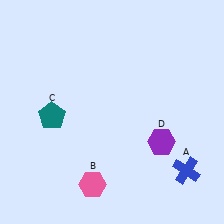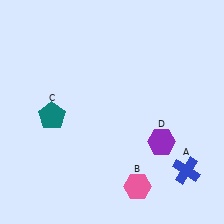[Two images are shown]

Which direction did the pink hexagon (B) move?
The pink hexagon (B) moved right.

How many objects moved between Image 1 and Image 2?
1 object moved between the two images.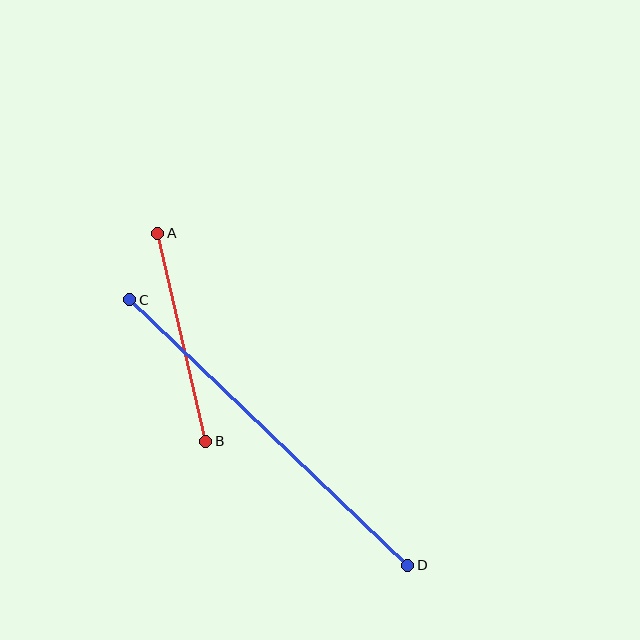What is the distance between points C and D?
The distance is approximately 385 pixels.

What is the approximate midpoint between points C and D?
The midpoint is at approximately (269, 433) pixels.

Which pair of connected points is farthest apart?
Points C and D are farthest apart.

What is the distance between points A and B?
The distance is approximately 214 pixels.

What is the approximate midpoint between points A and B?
The midpoint is at approximately (182, 337) pixels.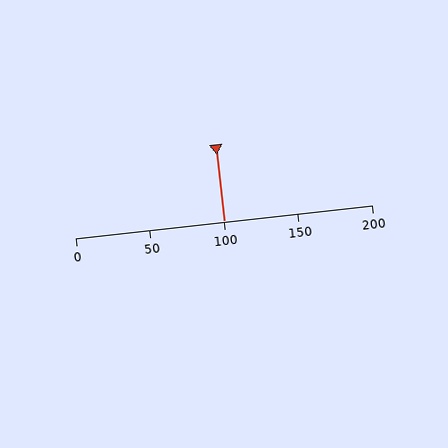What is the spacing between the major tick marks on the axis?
The major ticks are spaced 50 apart.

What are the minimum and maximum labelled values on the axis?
The axis runs from 0 to 200.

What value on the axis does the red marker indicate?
The marker indicates approximately 100.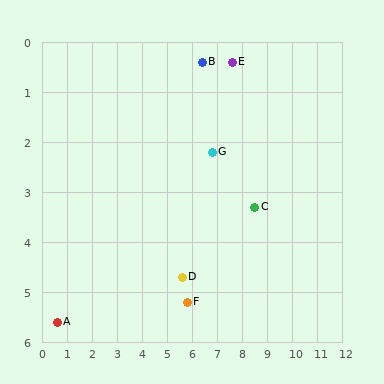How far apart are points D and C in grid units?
Points D and C are about 3.2 grid units apart.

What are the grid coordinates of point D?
Point D is at approximately (5.6, 4.7).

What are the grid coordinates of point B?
Point B is at approximately (6.4, 0.4).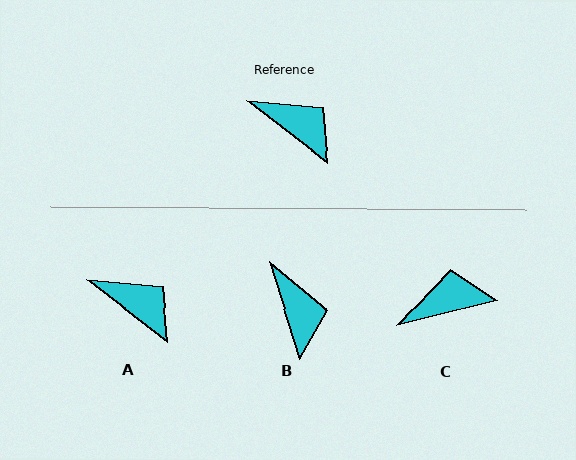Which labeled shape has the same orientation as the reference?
A.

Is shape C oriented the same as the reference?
No, it is off by about 52 degrees.